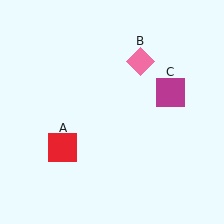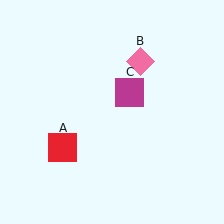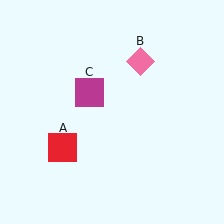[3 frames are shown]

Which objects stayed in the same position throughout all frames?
Red square (object A) and pink diamond (object B) remained stationary.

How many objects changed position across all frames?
1 object changed position: magenta square (object C).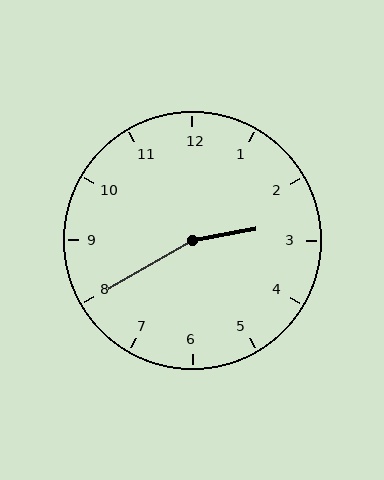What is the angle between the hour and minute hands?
Approximately 160 degrees.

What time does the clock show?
2:40.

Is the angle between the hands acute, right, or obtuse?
It is obtuse.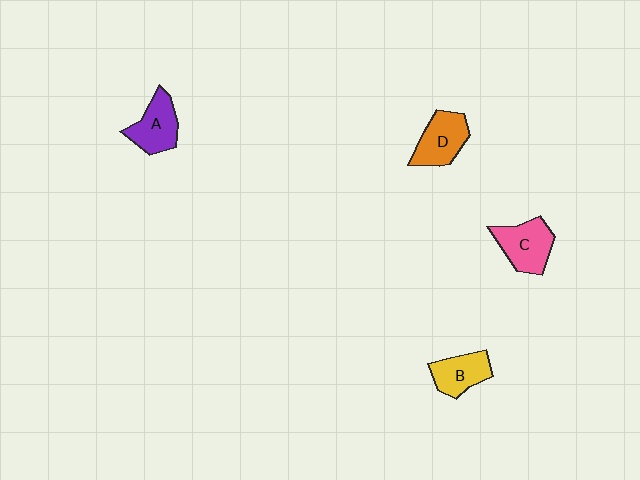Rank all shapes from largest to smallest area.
From largest to smallest: C (pink), D (orange), A (purple), B (yellow).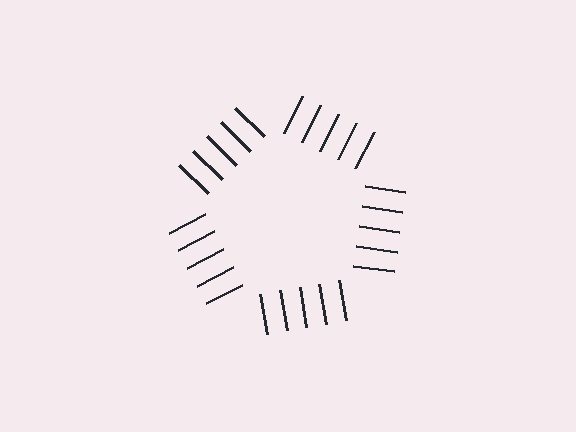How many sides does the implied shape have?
5 sides — the line-ends trace a pentagon.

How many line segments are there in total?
25 — 5 along each of the 5 edges.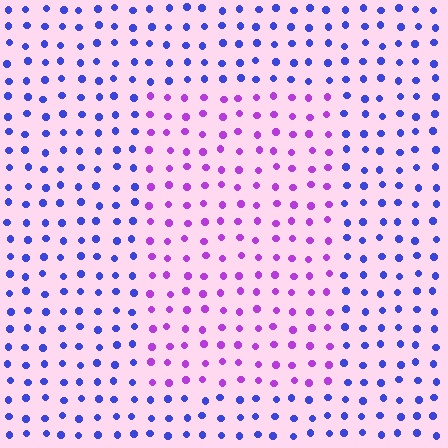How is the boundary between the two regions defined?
The boundary is defined purely by a slight shift in hue (about 50 degrees). Spacing, size, and orientation are identical on both sides.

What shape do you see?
I see a rectangle.